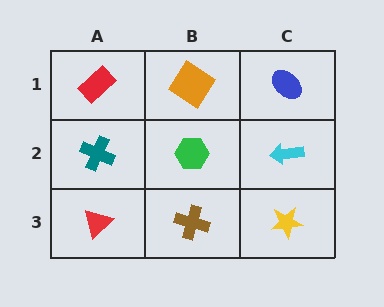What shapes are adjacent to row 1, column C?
A cyan arrow (row 2, column C), an orange diamond (row 1, column B).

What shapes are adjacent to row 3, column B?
A green hexagon (row 2, column B), a red triangle (row 3, column A), a yellow star (row 3, column C).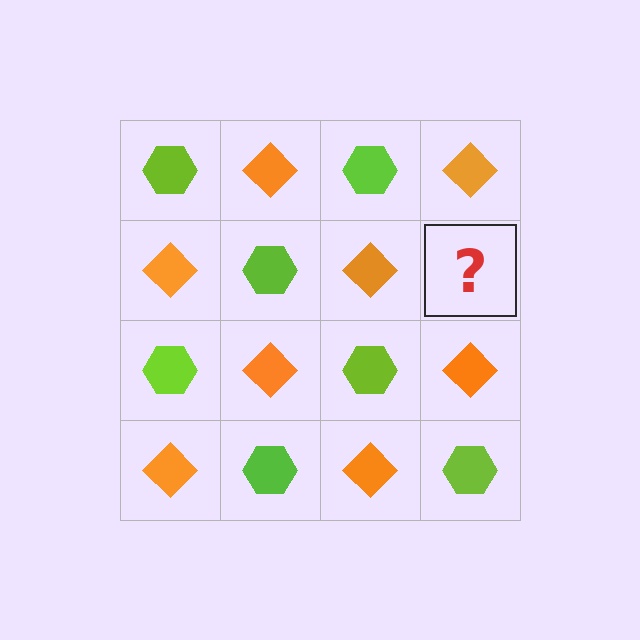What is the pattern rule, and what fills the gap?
The rule is that it alternates lime hexagon and orange diamond in a checkerboard pattern. The gap should be filled with a lime hexagon.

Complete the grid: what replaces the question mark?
The question mark should be replaced with a lime hexagon.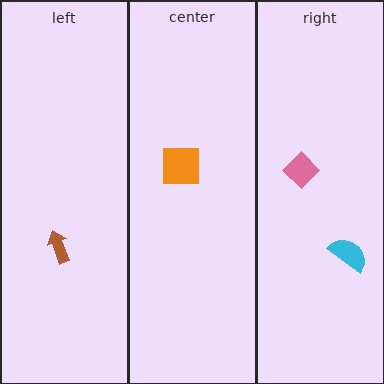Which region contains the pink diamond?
The right region.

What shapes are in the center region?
The orange square.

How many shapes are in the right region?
2.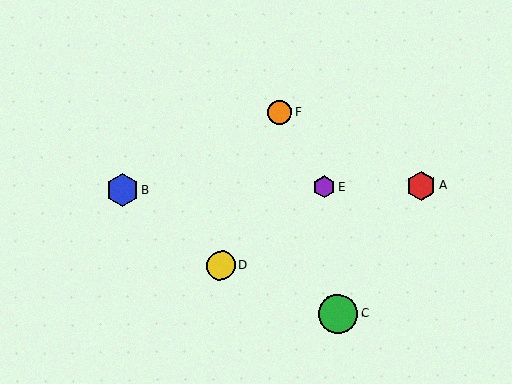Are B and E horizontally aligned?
Yes, both are at y≈190.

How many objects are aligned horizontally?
3 objects (A, B, E) are aligned horizontally.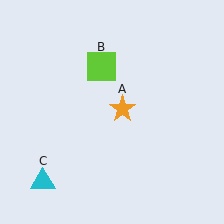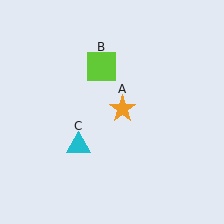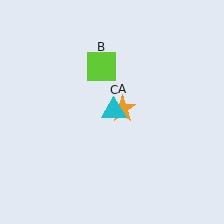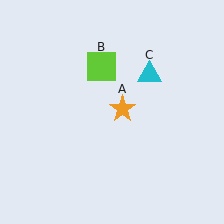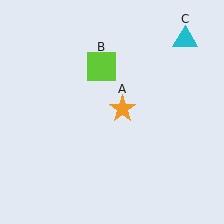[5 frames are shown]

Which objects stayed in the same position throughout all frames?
Orange star (object A) and lime square (object B) remained stationary.